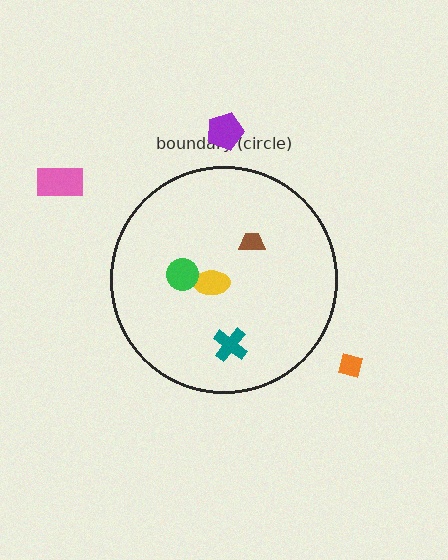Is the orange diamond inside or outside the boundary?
Outside.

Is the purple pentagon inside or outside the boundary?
Outside.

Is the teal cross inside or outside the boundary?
Inside.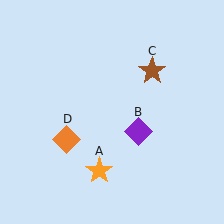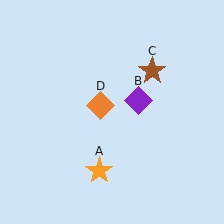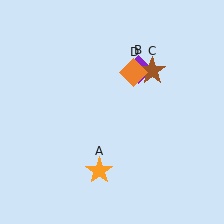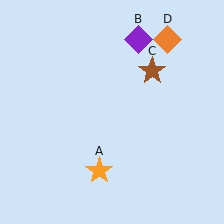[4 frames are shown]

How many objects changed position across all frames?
2 objects changed position: purple diamond (object B), orange diamond (object D).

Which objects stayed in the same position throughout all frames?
Orange star (object A) and brown star (object C) remained stationary.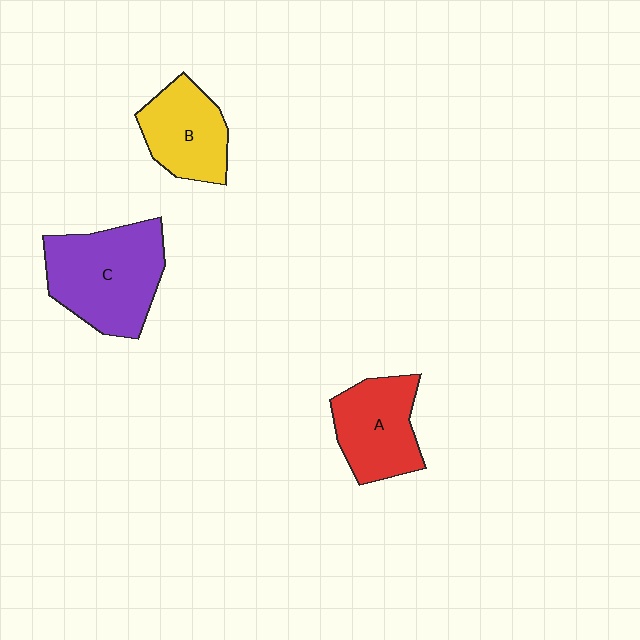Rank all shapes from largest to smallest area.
From largest to smallest: C (purple), A (red), B (yellow).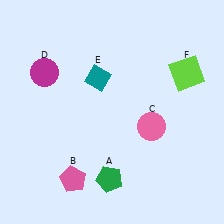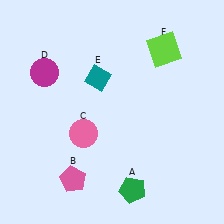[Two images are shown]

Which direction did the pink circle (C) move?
The pink circle (C) moved left.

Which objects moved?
The objects that moved are: the green pentagon (A), the pink circle (C), the lime square (F).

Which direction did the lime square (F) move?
The lime square (F) moved up.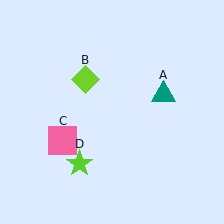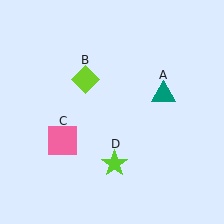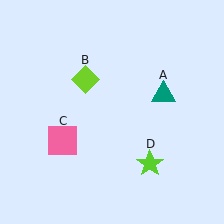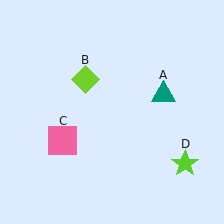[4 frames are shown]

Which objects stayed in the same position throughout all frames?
Teal triangle (object A) and lime diamond (object B) and pink square (object C) remained stationary.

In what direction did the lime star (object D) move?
The lime star (object D) moved right.